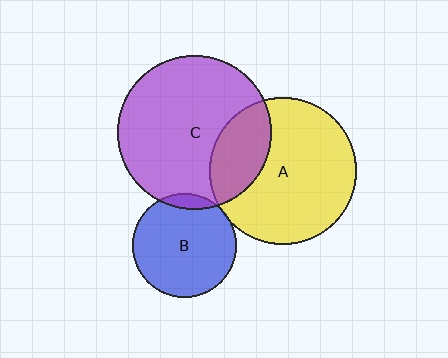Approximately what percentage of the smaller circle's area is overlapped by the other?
Approximately 5%.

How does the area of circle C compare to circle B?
Approximately 2.2 times.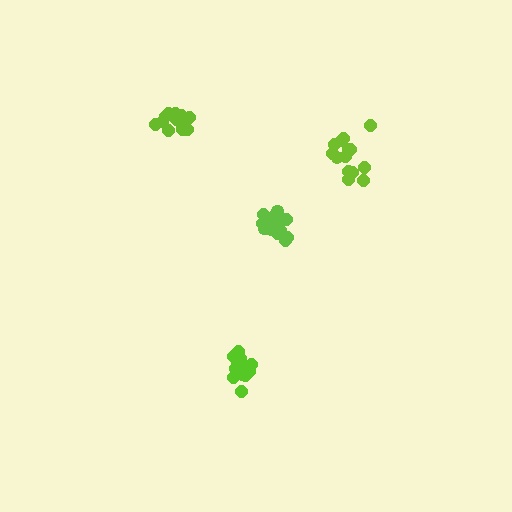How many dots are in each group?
Group 1: 12 dots, Group 2: 15 dots, Group 3: 15 dots, Group 4: 14 dots (56 total).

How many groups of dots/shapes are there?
There are 4 groups.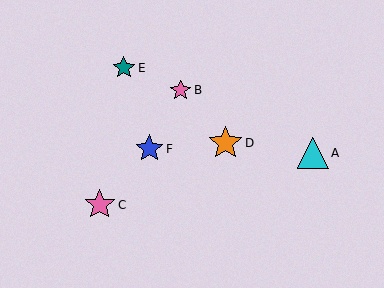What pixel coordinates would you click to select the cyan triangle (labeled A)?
Click at (313, 153) to select the cyan triangle A.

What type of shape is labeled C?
Shape C is a pink star.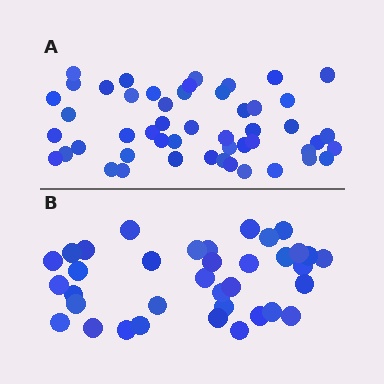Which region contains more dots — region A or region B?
Region A (the top region) has more dots.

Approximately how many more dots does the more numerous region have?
Region A has approximately 15 more dots than region B.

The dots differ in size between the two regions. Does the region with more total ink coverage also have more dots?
No. Region B has more total ink coverage because its dots are larger, but region A actually contains more individual dots. Total area can be misleading — the number of items is what matters here.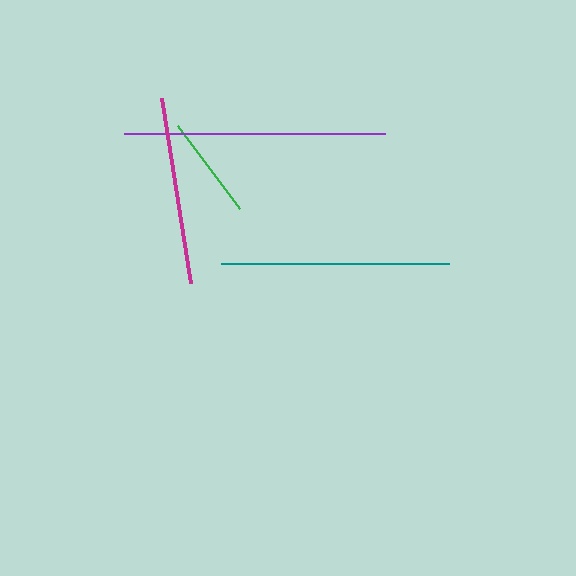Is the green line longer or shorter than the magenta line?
The magenta line is longer than the green line.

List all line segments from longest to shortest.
From longest to shortest: purple, teal, magenta, green.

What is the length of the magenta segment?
The magenta segment is approximately 187 pixels long.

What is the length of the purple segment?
The purple segment is approximately 261 pixels long.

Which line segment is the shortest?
The green line is the shortest at approximately 104 pixels.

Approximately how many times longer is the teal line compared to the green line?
The teal line is approximately 2.2 times the length of the green line.